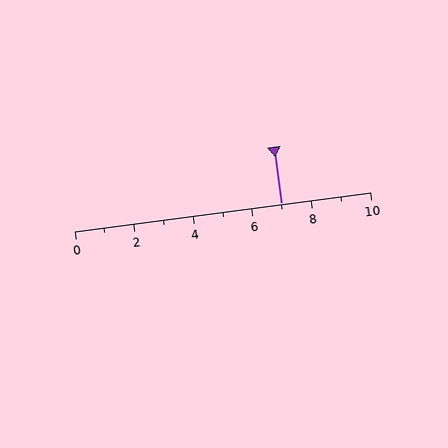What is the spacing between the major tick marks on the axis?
The major ticks are spaced 2 apart.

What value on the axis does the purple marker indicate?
The marker indicates approximately 7.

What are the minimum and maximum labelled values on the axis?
The axis runs from 0 to 10.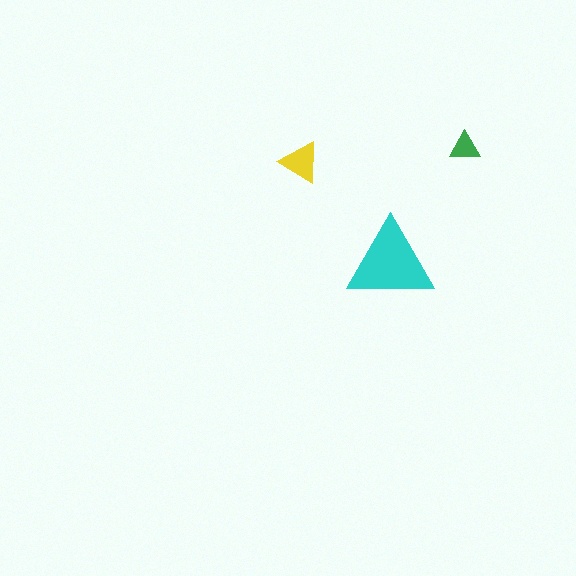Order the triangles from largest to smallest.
the cyan one, the yellow one, the green one.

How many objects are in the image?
There are 3 objects in the image.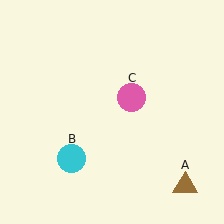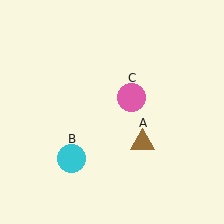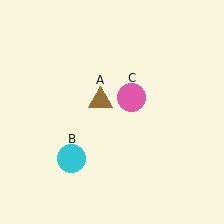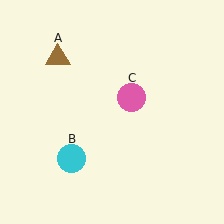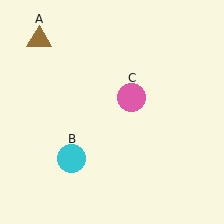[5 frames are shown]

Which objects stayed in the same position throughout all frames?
Cyan circle (object B) and pink circle (object C) remained stationary.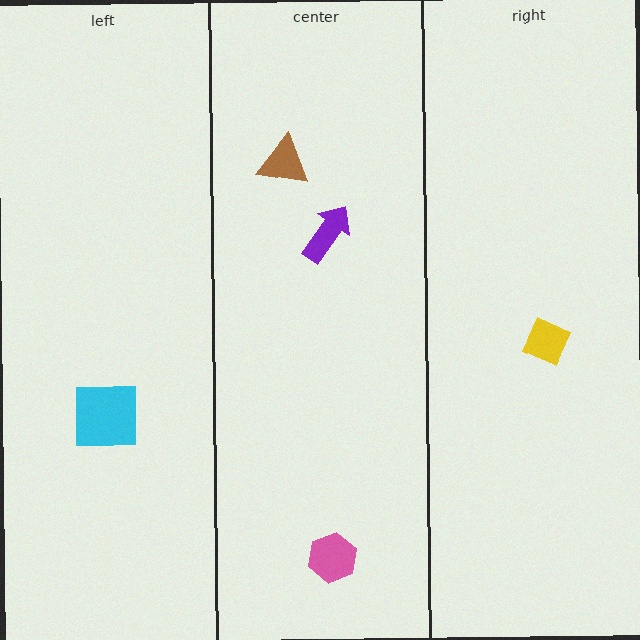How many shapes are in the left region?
1.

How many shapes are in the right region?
1.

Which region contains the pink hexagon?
The center region.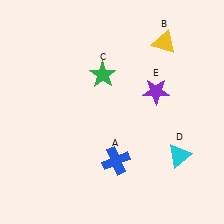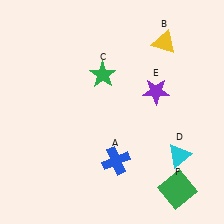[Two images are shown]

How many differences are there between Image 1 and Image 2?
There is 1 difference between the two images.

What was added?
A green square (F) was added in Image 2.